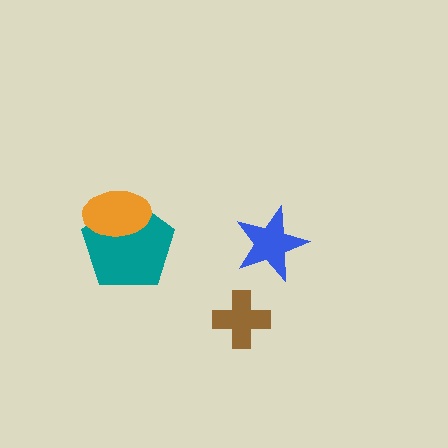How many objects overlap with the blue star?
0 objects overlap with the blue star.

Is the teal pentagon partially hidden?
Yes, it is partially covered by another shape.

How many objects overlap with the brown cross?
0 objects overlap with the brown cross.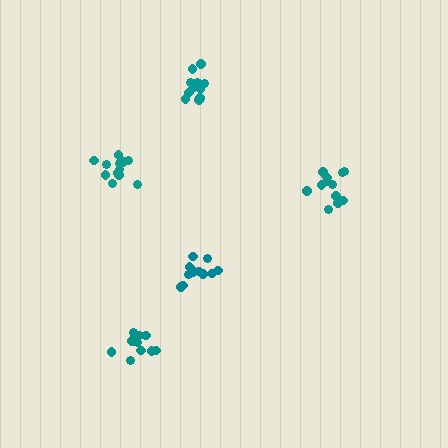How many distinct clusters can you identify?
There are 5 distinct clusters.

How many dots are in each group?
Group 1: 12 dots, Group 2: 12 dots, Group 3: 12 dots, Group 4: 12 dots, Group 5: 12 dots (60 total).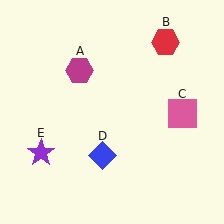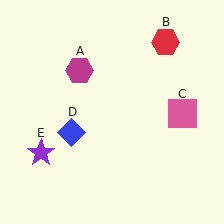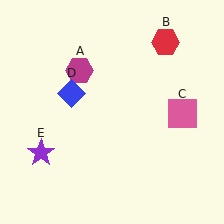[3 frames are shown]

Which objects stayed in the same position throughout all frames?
Magenta hexagon (object A) and red hexagon (object B) and pink square (object C) and purple star (object E) remained stationary.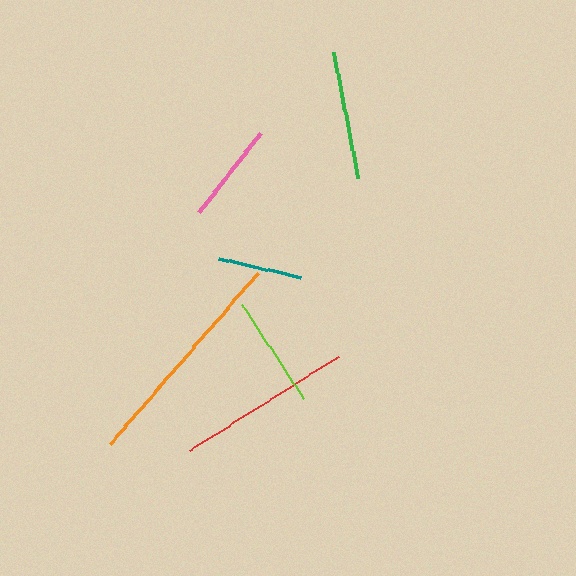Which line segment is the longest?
The orange line is the longest at approximately 225 pixels.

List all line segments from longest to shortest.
From longest to shortest: orange, red, green, lime, pink, teal.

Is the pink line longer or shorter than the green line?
The green line is longer than the pink line.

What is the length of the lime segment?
The lime segment is approximately 111 pixels long.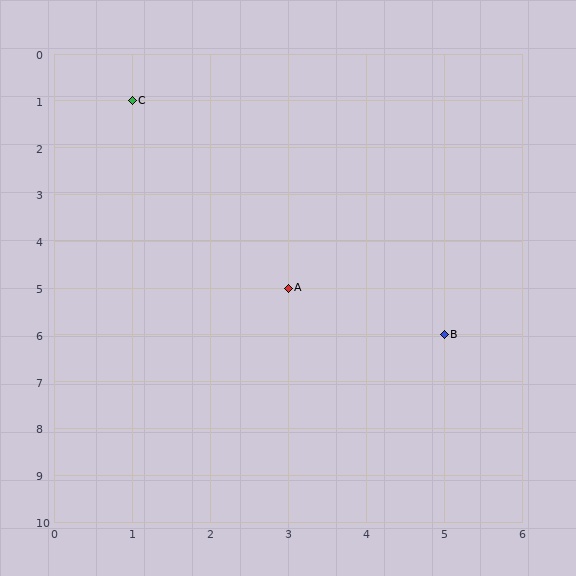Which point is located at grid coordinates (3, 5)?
Point A is at (3, 5).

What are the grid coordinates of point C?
Point C is at grid coordinates (1, 1).